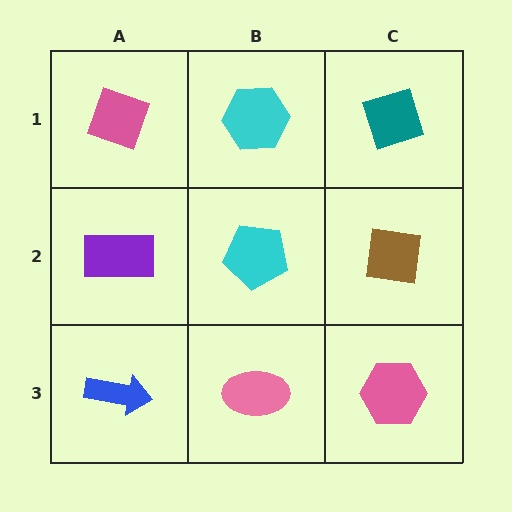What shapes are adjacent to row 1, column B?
A cyan pentagon (row 2, column B), a pink diamond (row 1, column A), a teal diamond (row 1, column C).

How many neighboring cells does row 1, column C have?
2.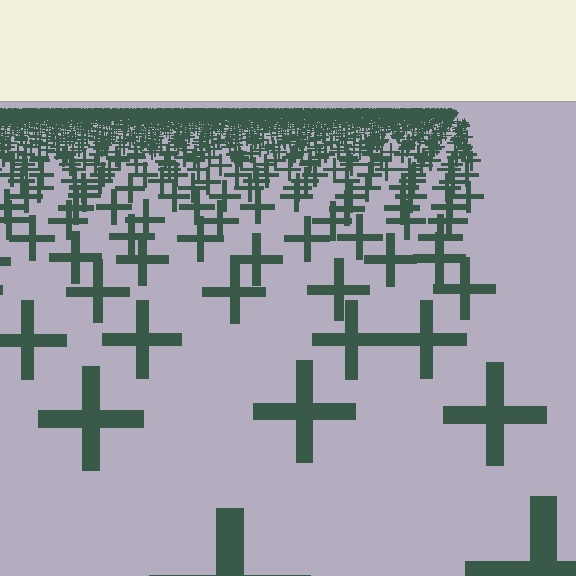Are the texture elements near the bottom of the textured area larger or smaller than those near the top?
Larger. Near the bottom, elements are closer to the viewer and appear at a bigger on-screen size.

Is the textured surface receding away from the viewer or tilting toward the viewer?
The surface is receding away from the viewer. Texture elements get smaller and denser toward the top.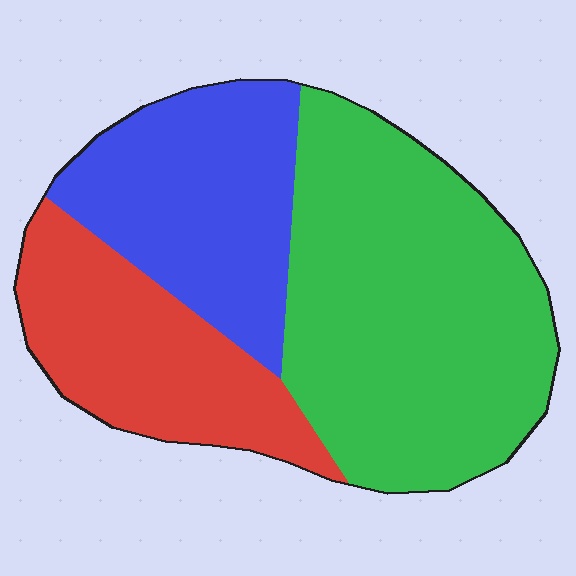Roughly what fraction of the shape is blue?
Blue takes up between a sixth and a third of the shape.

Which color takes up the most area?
Green, at roughly 50%.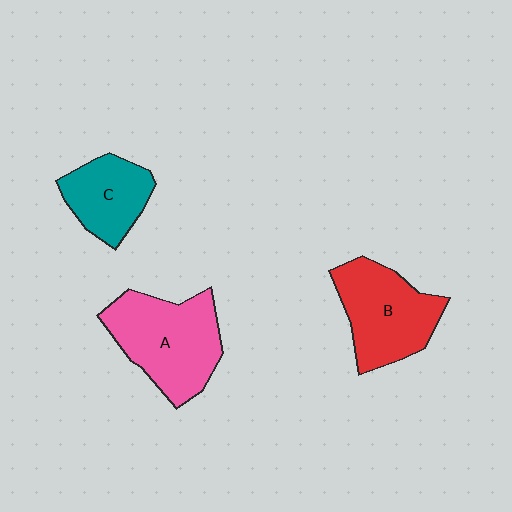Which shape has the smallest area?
Shape C (teal).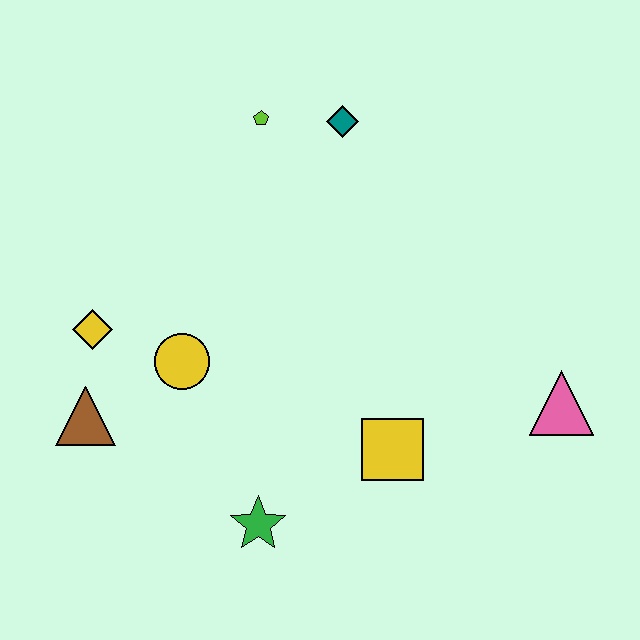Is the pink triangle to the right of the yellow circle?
Yes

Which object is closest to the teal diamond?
The lime pentagon is closest to the teal diamond.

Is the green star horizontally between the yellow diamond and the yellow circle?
No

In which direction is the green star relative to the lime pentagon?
The green star is below the lime pentagon.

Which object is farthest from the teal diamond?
The green star is farthest from the teal diamond.